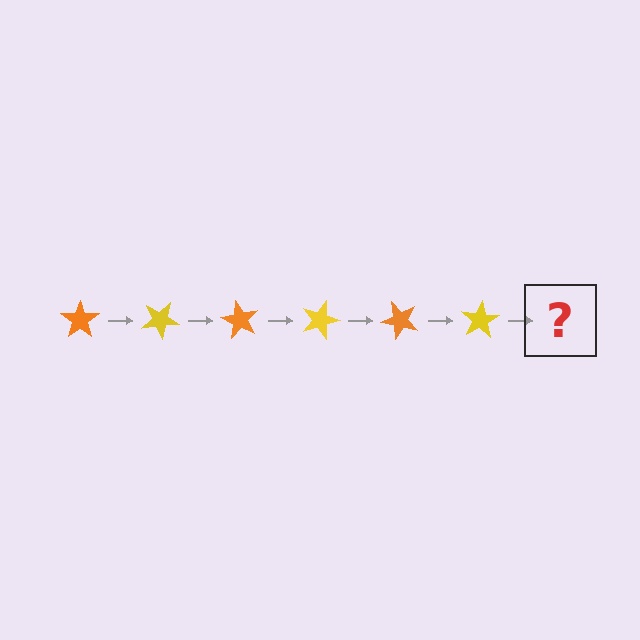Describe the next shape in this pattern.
It should be an orange star, rotated 180 degrees from the start.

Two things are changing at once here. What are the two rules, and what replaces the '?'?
The two rules are that it rotates 30 degrees each step and the color cycles through orange and yellow. The '?' should be an orange star, rotated 180 degrees from the start.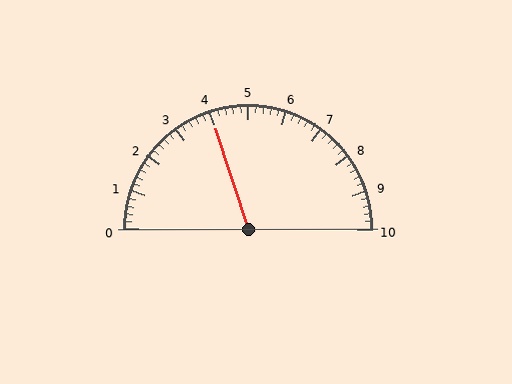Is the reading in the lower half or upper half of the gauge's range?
The reading is in the lower half of the range (0 to 10).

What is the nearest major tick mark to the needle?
The nearest major tick mark is 4.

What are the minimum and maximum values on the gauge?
The gauge ranges from 0 to 10.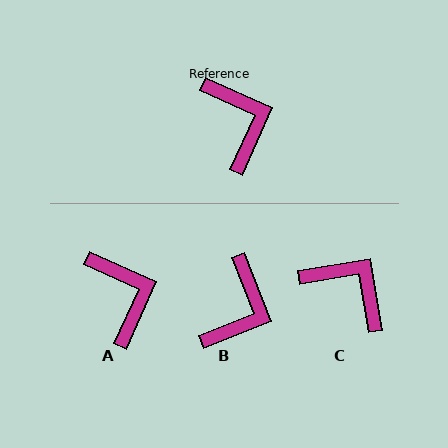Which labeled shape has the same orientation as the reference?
A.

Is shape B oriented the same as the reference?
No, it is off by about 44 degrees.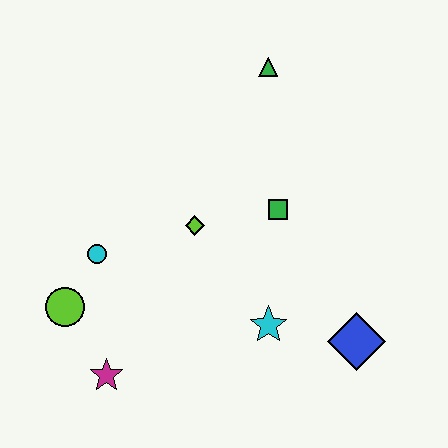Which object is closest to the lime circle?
The cyan circle is closest to the lime circle.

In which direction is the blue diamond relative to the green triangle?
The blue diamond is below the green triangle.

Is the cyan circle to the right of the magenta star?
No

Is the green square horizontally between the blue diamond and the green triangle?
Yes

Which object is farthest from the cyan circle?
The blue diamond is farthest from the cyan circle.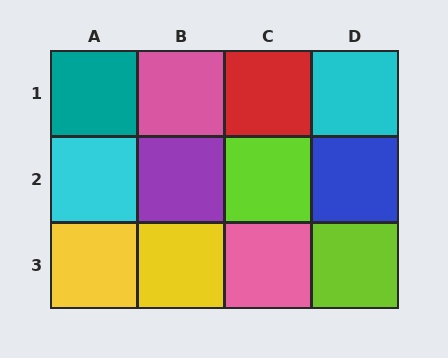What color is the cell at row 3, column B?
Yellow.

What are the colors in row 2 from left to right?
Cyan, purple, lime, blue.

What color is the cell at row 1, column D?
Cyan.